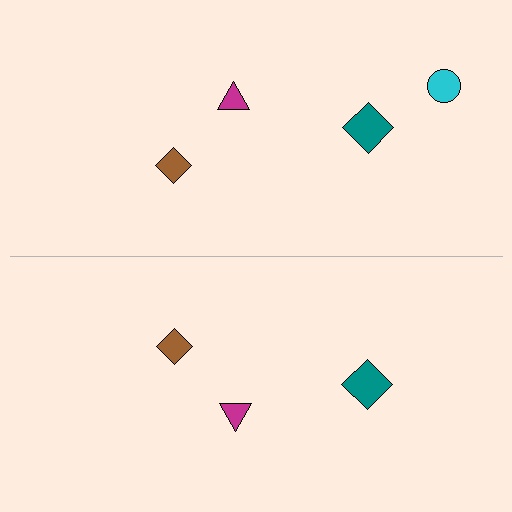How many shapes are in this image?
There are 7 shapes in this image.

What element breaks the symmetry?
A cyan circle is missing from the bottom side.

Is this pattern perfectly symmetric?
No, the pattern is not perfectly symmetric. A cyan circle is missing from the bottom side.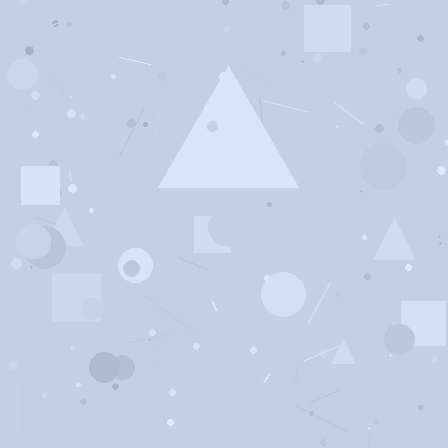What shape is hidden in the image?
A triangle is hidden in the image.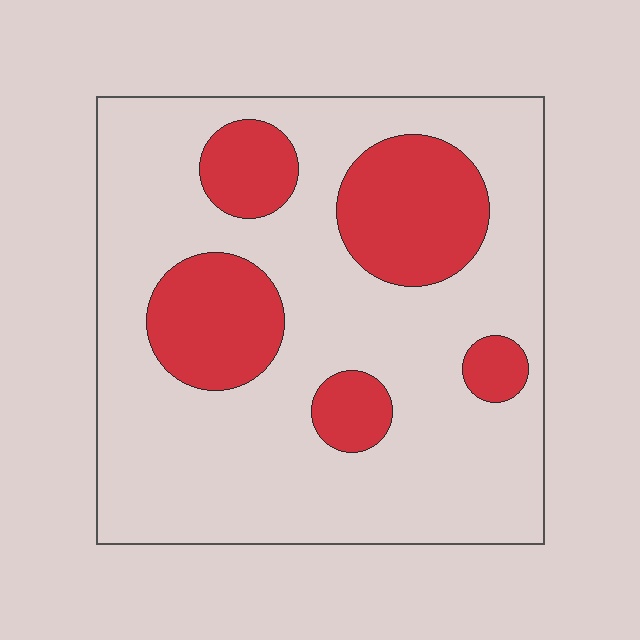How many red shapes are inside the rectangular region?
5.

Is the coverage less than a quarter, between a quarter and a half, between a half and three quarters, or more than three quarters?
Less than a quarter.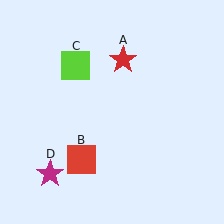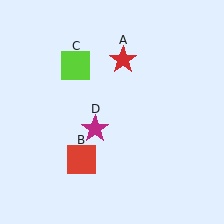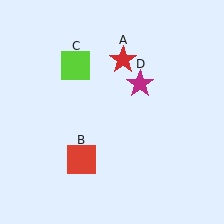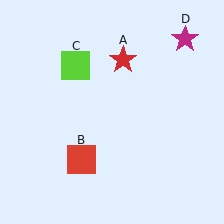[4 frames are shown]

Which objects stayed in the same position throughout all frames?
Red star (object A) and red square (object B) and lime square (object C) remained stationary.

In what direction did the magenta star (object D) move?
The magenta star (object D) moved up and to the right.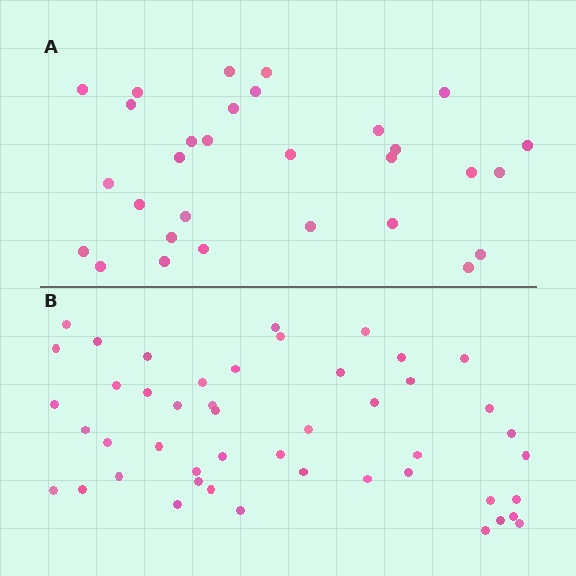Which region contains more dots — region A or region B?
Region B (the bottom region) has more dots.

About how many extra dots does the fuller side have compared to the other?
Region B has approximately 15 more dots than region A.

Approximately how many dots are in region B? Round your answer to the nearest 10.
About 50 dots. (The exact count is 47, which rounds to 50.)